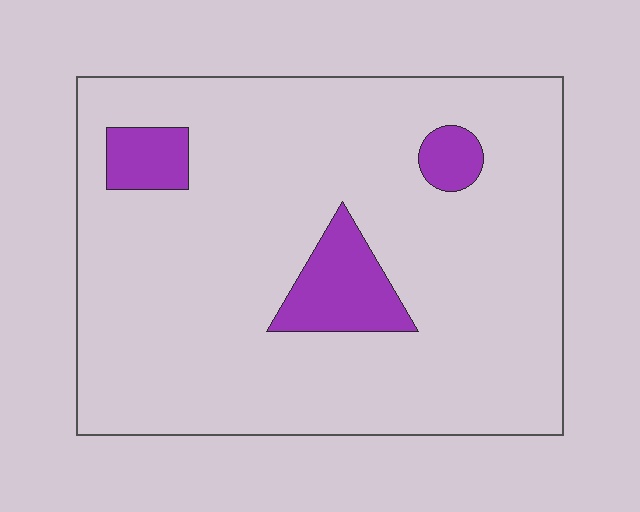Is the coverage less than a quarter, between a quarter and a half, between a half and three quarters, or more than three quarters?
Less than a quarter.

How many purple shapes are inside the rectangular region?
3.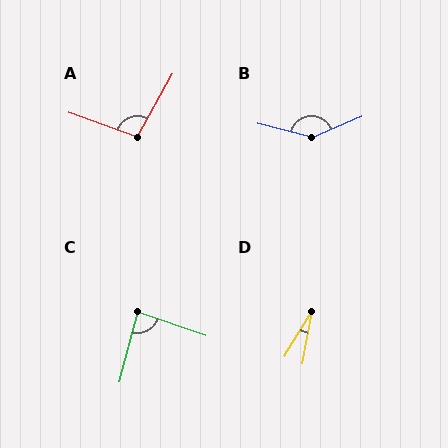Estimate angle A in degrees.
Approximately 100 degrees.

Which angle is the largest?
B, at approximately 143 degrees.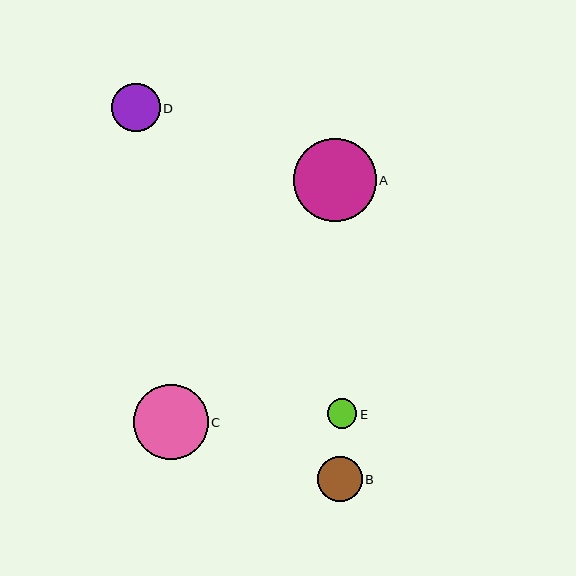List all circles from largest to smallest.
From largest to smallest: A, C, D, B, E.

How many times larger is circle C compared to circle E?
Circle C is approximately 2.5 times the size of circle E.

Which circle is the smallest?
Circle E is the smallest with a size of approximately 29 pixels.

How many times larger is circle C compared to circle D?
Circle C is approximately 1.5 times the size of circle D.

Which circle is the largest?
Circle A is the largest with a size of approximately 83 pixels.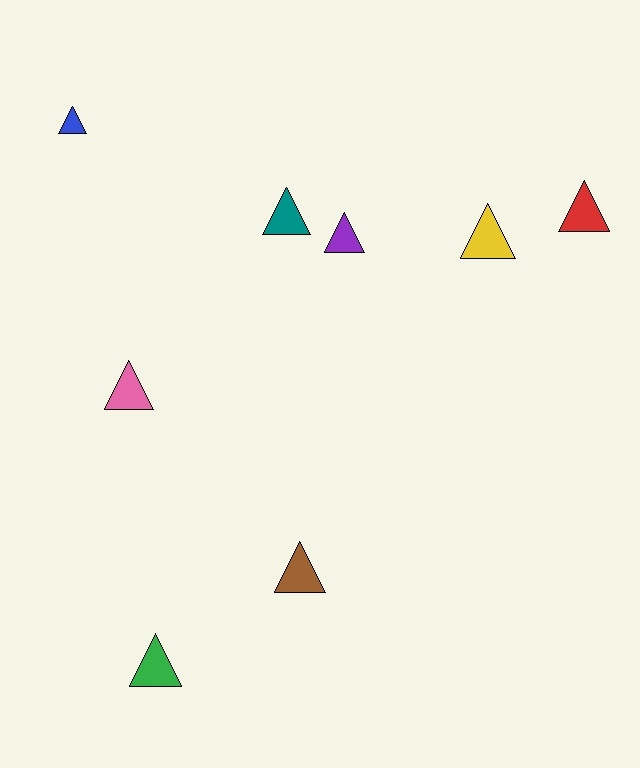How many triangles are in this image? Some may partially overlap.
There are 8 triangles.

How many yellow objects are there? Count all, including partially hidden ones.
There is 1 yellow object.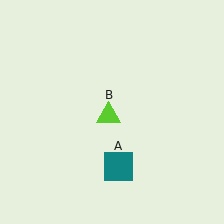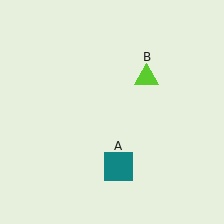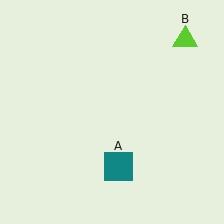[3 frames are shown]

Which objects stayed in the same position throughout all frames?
Teal square (object A) remained stationary.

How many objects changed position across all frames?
1 object changed position: lime triangle (object B).